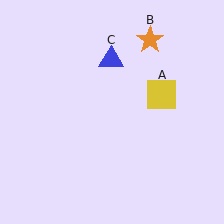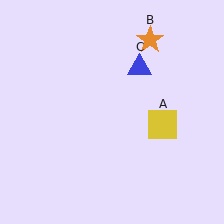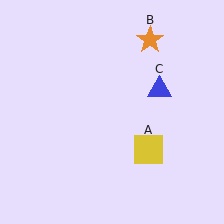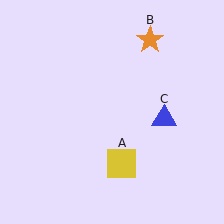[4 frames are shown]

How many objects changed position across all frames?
2 objects changed position: yellow square (object A), blue triangle (object C).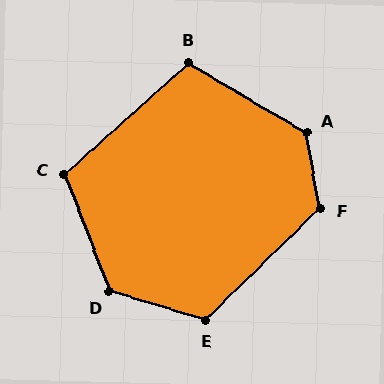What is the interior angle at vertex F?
Approximately 124 degrees (obtuse).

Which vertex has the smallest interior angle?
B, at approximately 108 degrees.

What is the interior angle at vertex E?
Approximately 119 degrees (obtuse).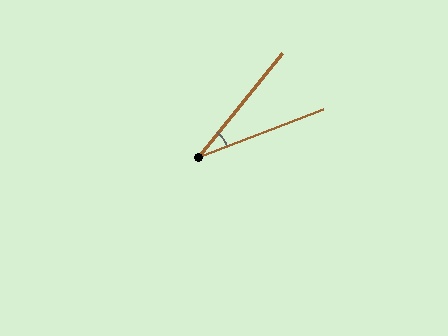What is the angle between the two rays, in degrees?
Approximately 30 degrees.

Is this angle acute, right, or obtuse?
It is acute.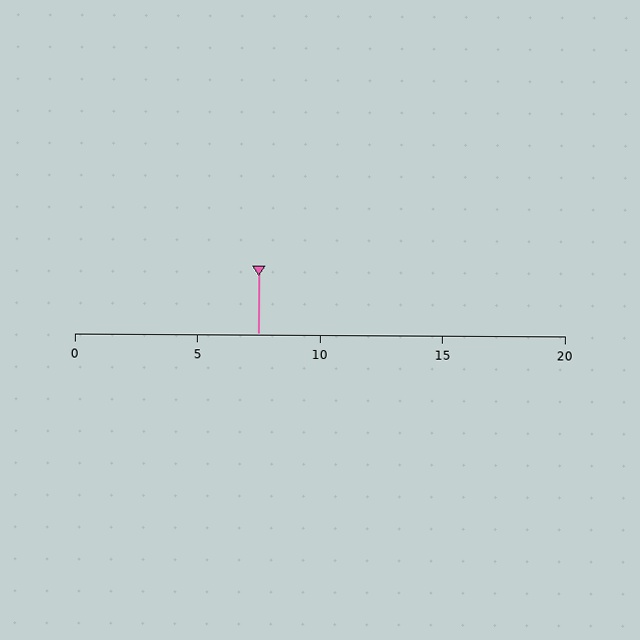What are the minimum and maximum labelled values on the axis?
The axis runs from 0 to 20.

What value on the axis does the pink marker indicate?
The marker indicates approximately 7.5.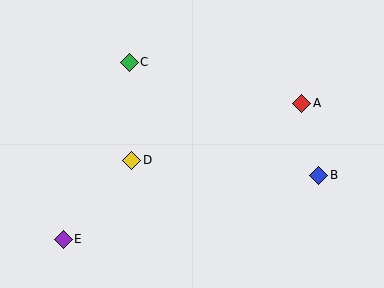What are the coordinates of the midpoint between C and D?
The midpoint between C and D is at (131, 111).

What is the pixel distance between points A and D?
The distance between A and D is 179 pixels.